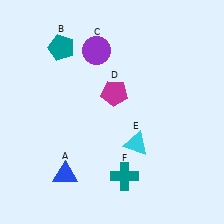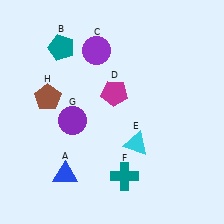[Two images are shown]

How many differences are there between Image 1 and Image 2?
There are 2 differences between the two images.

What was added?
A purple circle (G), a brown pentagon (H) were added in Image 2.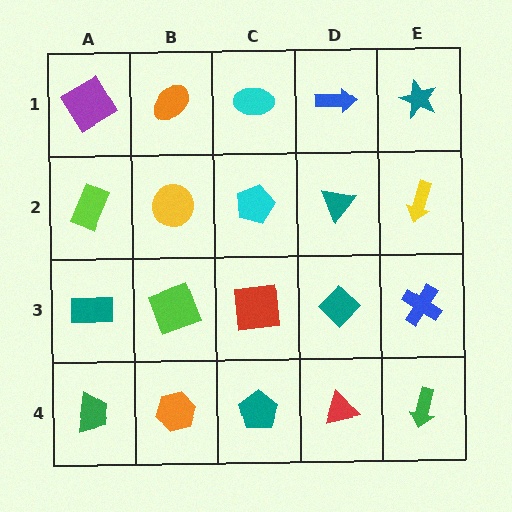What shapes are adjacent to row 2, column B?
An orange ellipse (row 1, column B), a lime square (row 3, column B), a lime rectangle (row 2, column A), a cyan pentagon (row 2, column C).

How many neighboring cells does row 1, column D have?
3.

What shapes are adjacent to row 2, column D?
A blue arrow (row 1, column D), a teal diamond (row 3, column D), a cyan pentagon (row 2, column C), a yellow arrow (row 2, column E).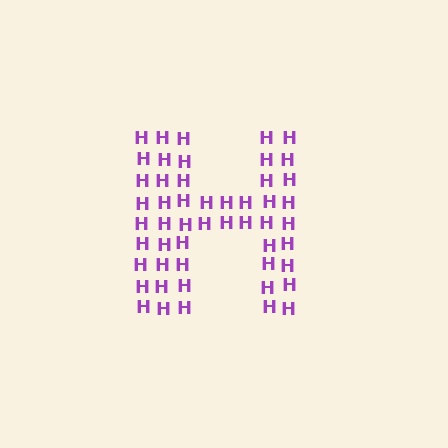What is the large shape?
The large shape is the letter H.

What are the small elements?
The small elements are letter H's.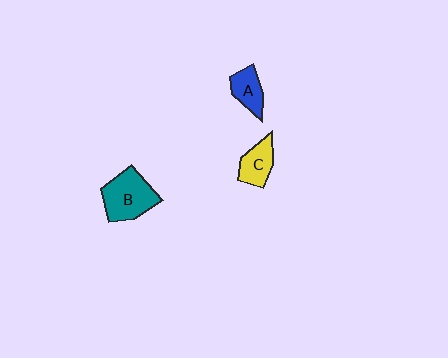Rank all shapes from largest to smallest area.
From largest to smallest: B (teal), C (yellow), A (blue).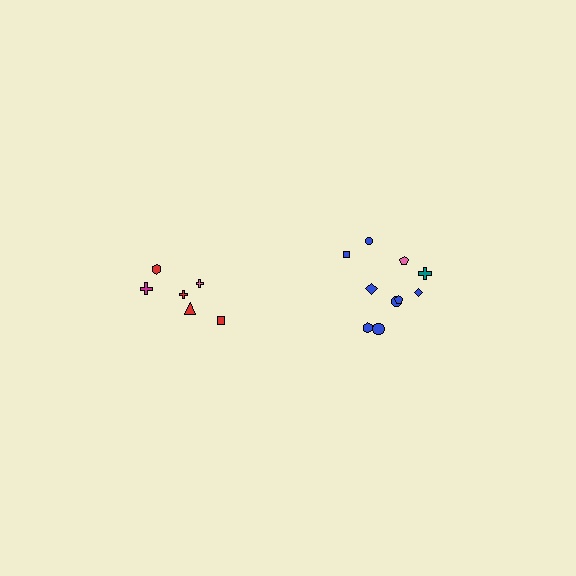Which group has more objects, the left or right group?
The right group.